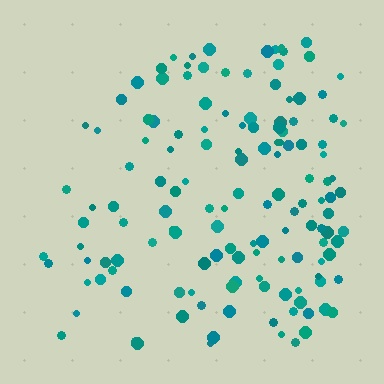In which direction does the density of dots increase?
From left to right, with the right side densest.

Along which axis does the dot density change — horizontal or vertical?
Horizontal.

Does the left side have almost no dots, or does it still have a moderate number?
Still a moderate number, just noticeably fewer than the right.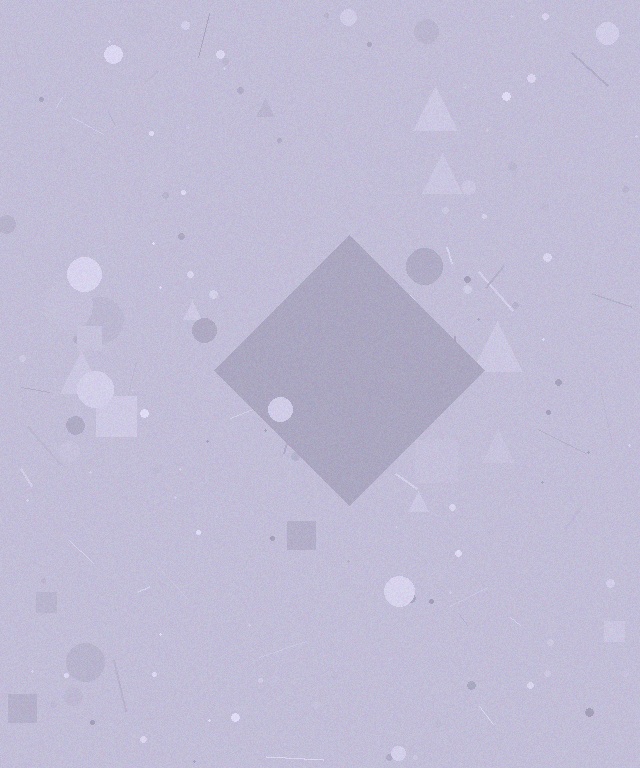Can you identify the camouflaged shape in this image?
The camouflaged shape is a diamond.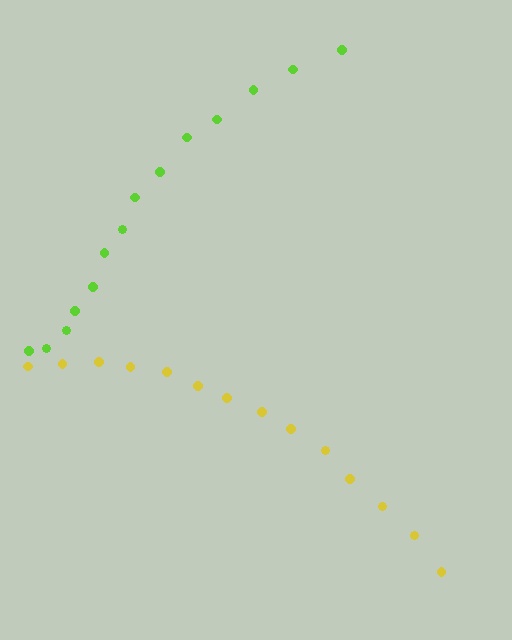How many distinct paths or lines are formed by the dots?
There are 2 distinct paths.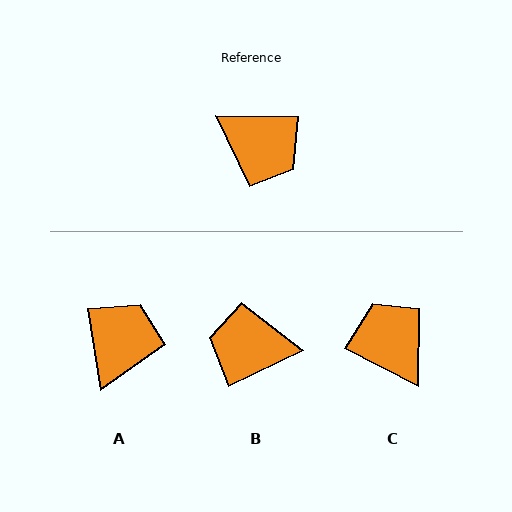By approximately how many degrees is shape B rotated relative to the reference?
Approximately 154 degrees clockwise.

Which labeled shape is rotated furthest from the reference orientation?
B, about 154 degrees away.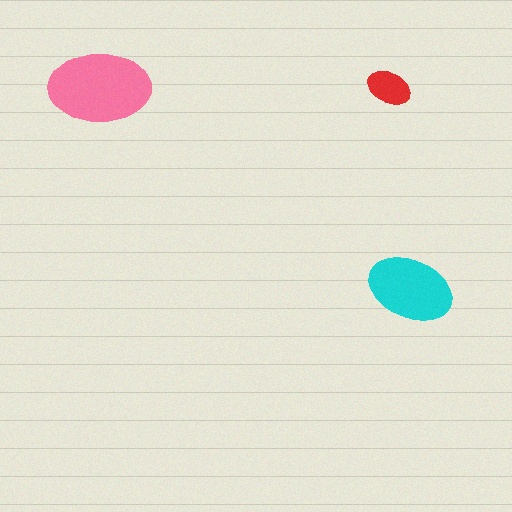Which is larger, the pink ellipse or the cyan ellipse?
The pink one.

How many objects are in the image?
There are 3 objects in the image.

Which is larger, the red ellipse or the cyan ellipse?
The cyan one.